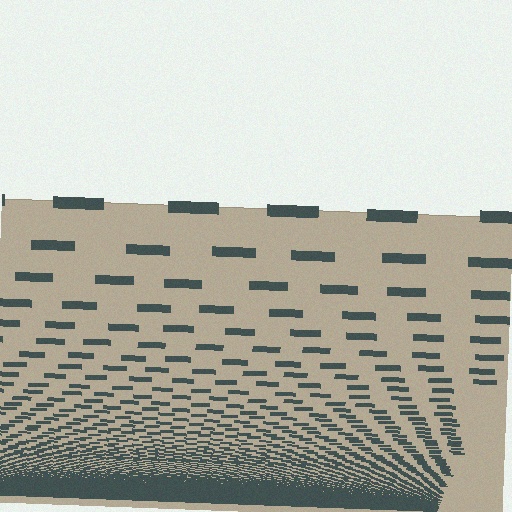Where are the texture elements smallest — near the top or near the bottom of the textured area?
Near the bottom.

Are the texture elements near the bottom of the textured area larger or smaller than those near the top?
Smaller. The gradient is inverted — elements near the bottom are smaller and denser.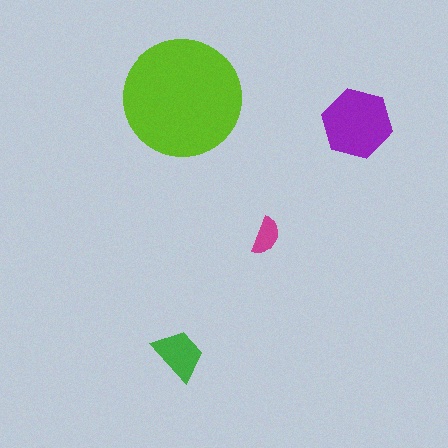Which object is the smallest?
The magenta semicircle.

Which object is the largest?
The lime circle.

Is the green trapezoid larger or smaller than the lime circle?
Smaller.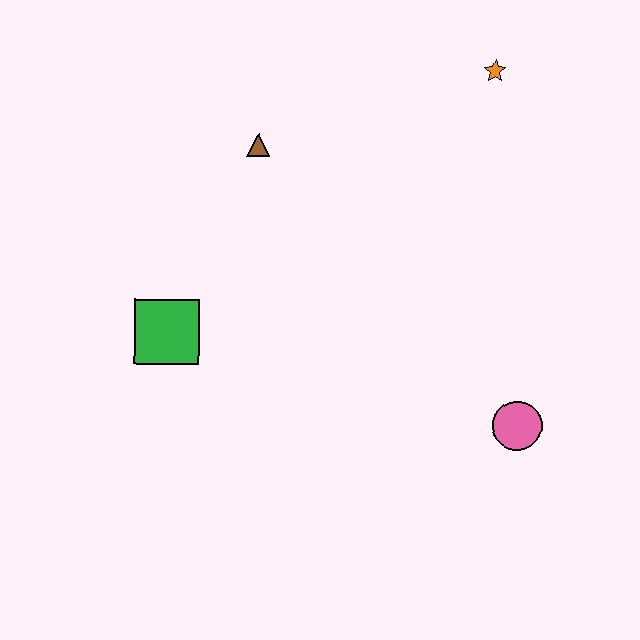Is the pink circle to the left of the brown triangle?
No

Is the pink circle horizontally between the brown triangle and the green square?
No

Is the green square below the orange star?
Yes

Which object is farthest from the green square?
The orange star is farthest from the green square.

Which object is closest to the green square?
The brown triangle is closest to the green square.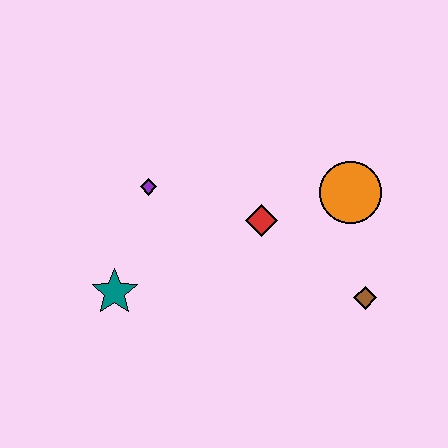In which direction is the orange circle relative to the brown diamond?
The orange circle is above the brown diamond.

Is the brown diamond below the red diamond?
Yes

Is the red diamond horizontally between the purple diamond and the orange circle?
Yes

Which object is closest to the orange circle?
The red diamond is closest to the orange circle.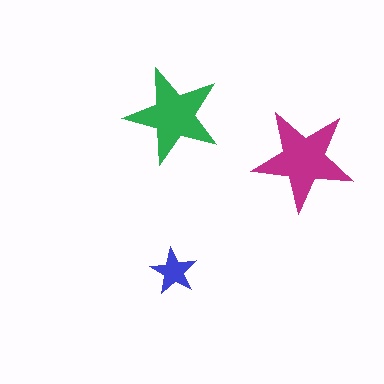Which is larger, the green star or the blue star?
The green one.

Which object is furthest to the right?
The magenta star is rightmost.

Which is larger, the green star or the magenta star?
The magenta one.